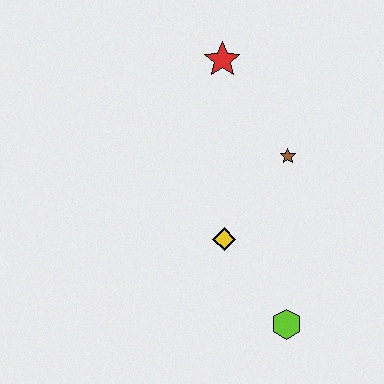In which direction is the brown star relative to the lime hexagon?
The brown star is above the lime hexagon.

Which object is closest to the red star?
The brown star is closest to the red star.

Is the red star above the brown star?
Yes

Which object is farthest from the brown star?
The lime hexagon is farthest from the brown star.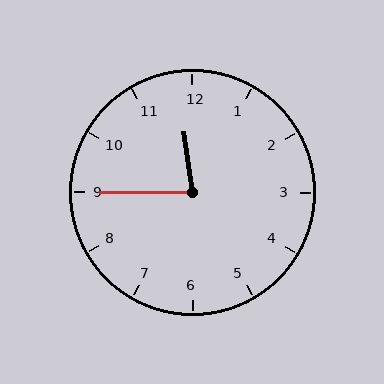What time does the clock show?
11:45.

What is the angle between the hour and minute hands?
Approximately 82 degrees.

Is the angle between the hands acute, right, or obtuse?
It is acute.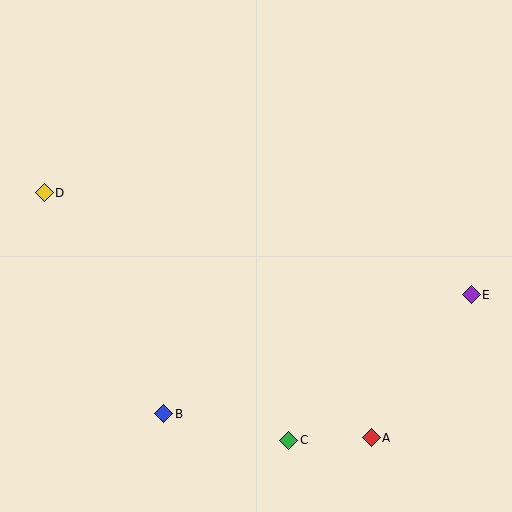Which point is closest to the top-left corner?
Point D is closest to the top-left corner.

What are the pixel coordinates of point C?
Point C is at (289, 440).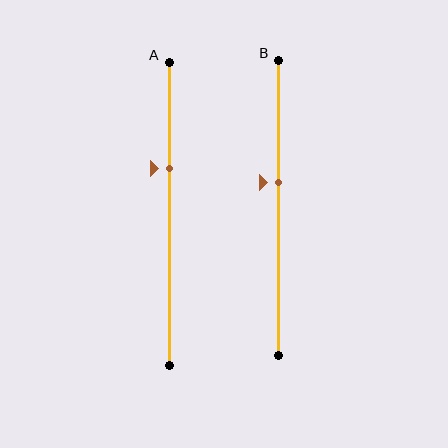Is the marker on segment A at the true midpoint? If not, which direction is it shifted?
No, the marker on segment A is shifted upward by about 15% of the segment length.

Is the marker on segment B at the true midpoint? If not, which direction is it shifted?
No, the marker on segment B is shifted upward by about 9% of the segment length.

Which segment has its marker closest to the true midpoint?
Segment B has its marker closest to the true midpoint.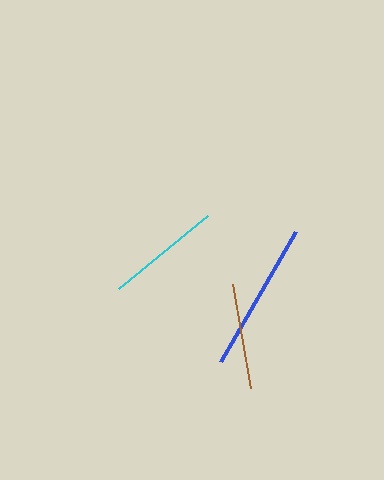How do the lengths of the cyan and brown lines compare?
The cyan and brown lines are approximately the same length.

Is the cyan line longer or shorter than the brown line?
The cyan line is longer than the brown line.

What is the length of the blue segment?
The blue segment is approximately 151 pixels long.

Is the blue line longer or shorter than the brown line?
The blue line is longer than the brown line.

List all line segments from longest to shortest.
From longest to shortest: blue, cyan, brown.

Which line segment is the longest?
The blue line is the longest at approximately 151 pixels.